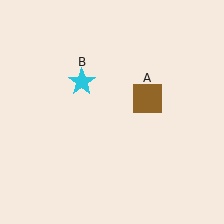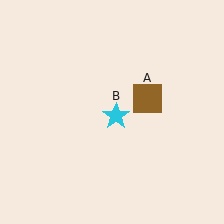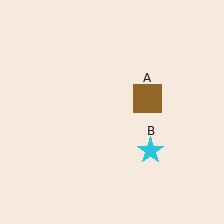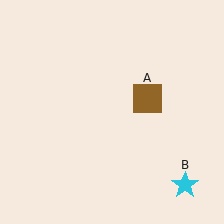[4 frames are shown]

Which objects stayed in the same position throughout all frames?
Brown square (object A) remained stationary.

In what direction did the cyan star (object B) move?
The cyan star (object B) moved down and to the right.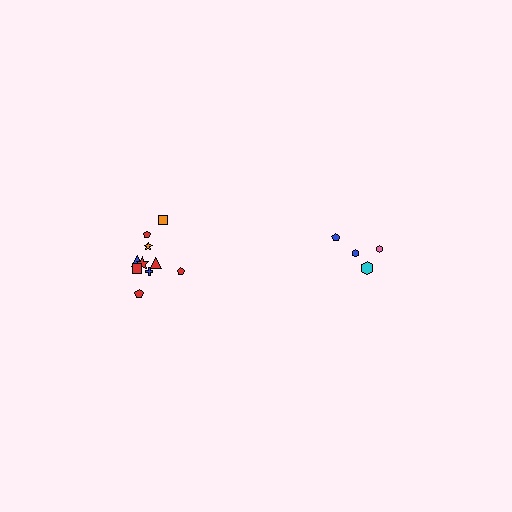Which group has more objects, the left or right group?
The left group.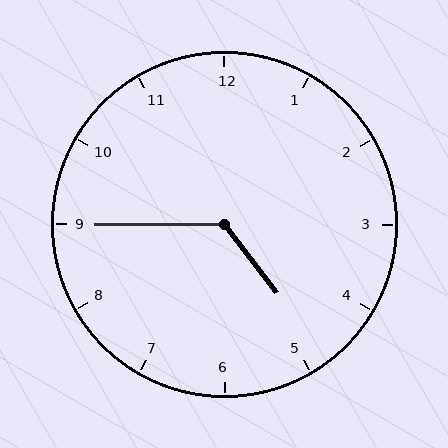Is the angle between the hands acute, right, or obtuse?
It is obtuse.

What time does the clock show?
4:45.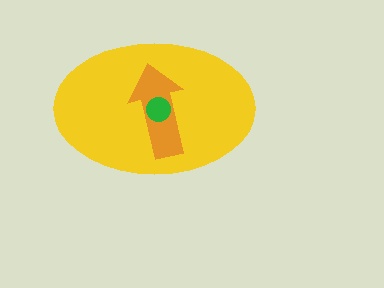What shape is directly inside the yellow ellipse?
The orange arrow.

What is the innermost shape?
The green circle.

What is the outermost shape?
The yellow ellipse.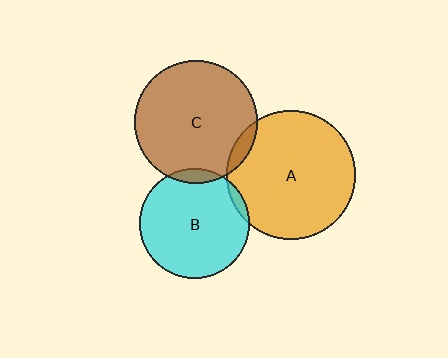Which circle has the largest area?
Circle A (orange).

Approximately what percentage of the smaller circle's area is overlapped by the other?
Approximately 5%.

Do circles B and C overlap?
Yes.